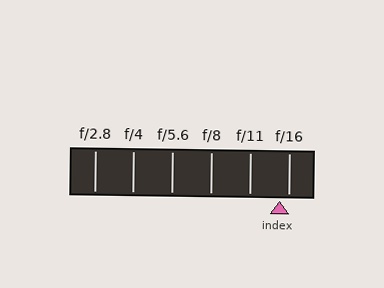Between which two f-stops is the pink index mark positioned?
The index mark is between f/11 and f/16.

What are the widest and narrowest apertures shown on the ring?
The widest aperture shown is f/2.8 and the narrowest is f/16.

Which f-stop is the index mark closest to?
The index mark is closest to f/16.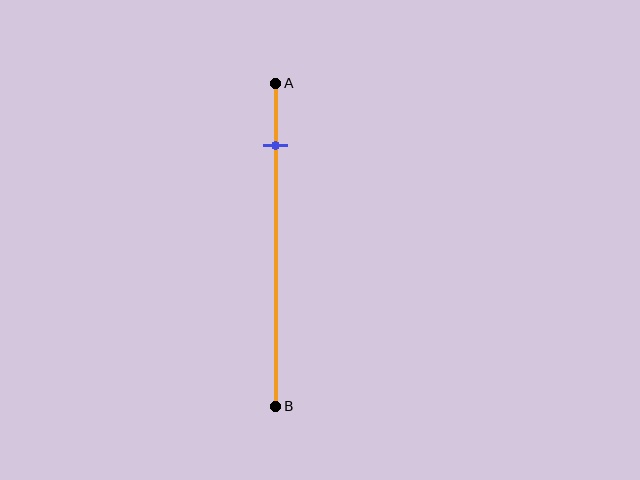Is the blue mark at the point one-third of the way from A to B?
No, the mark is at about 20% from A, not at the 33% one-third point.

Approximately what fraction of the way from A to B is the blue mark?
The blue mark is approximately 20% of the way from A to B.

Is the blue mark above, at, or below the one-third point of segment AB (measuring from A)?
The blue mark is above the one-third point of segment AB.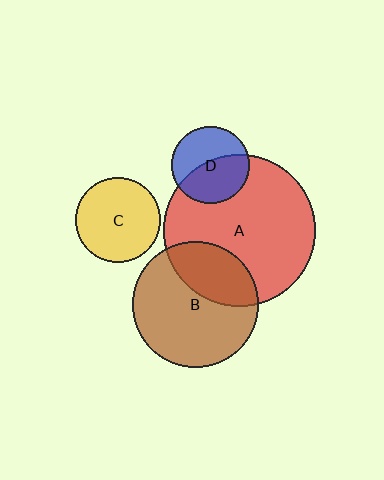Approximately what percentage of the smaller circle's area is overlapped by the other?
Approximately 30%.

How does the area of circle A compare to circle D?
Approximately 3.8 times.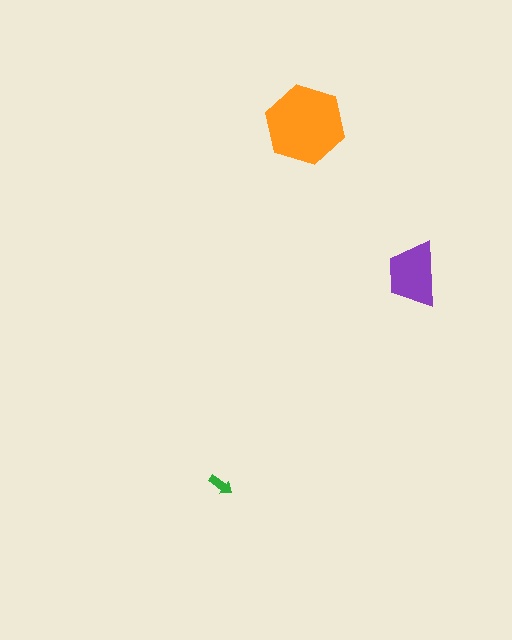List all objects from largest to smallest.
The orange hexagon, the purple trapezoid, the green arrow.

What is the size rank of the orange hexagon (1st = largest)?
1st.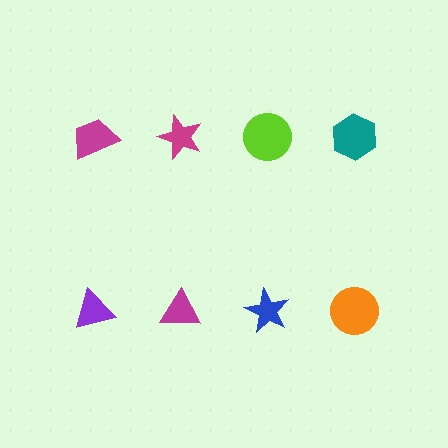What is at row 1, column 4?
A teal hexagon.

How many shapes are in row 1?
4 shapes.